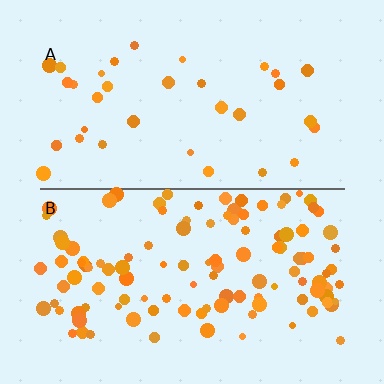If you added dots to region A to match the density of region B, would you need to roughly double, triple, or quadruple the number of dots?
Approximately triple.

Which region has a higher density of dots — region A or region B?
B (the bottom).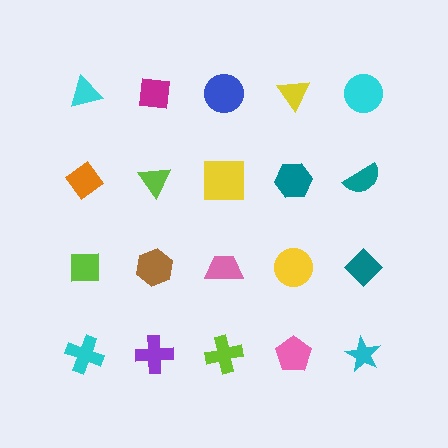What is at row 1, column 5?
A cyan circle.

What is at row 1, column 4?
A yellow triangle.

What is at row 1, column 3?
A blue circle.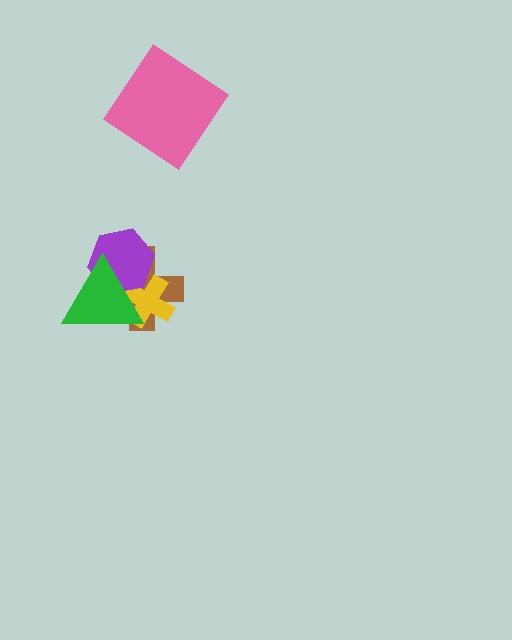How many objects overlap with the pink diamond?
0 objects overlap with the pink diamond.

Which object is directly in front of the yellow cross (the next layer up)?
The purple hexagon is directly in front of the yellow cross.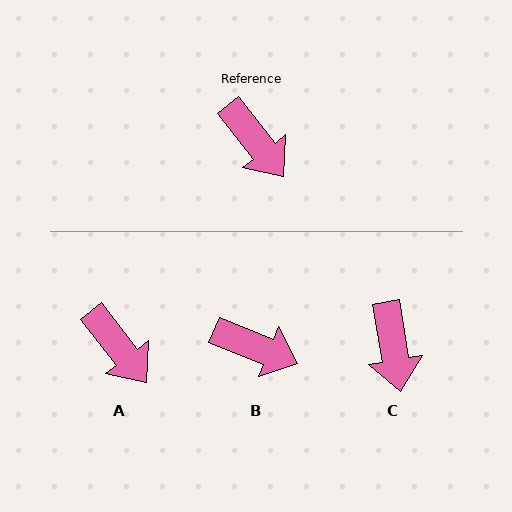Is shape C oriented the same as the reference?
No, it is off by about 28 degrees.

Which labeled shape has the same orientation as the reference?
A.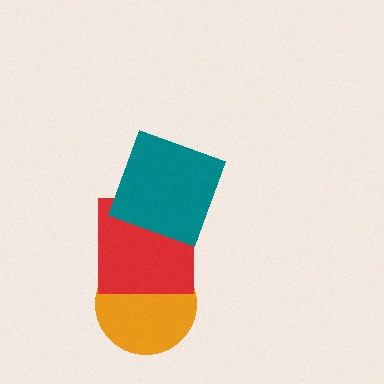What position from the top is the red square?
The red square is 2nd from the top.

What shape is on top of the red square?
The teal square is on top of the red square.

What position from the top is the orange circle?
The orange circle is 3rd from the top.